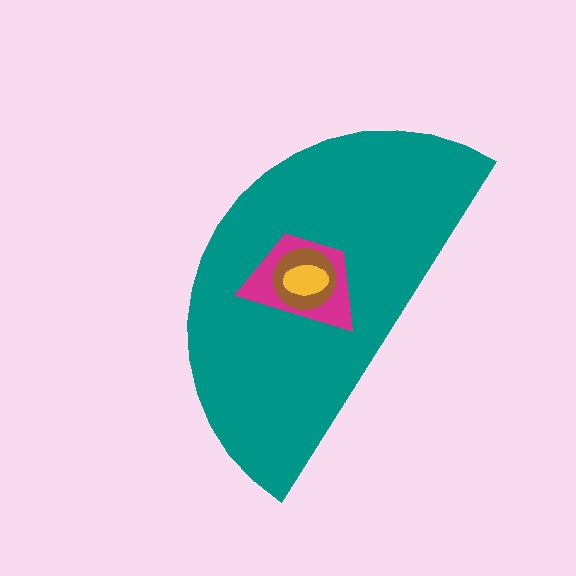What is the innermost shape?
The yellow ellipse.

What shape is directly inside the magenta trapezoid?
The brown circle.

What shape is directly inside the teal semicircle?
The magenta trapezoid.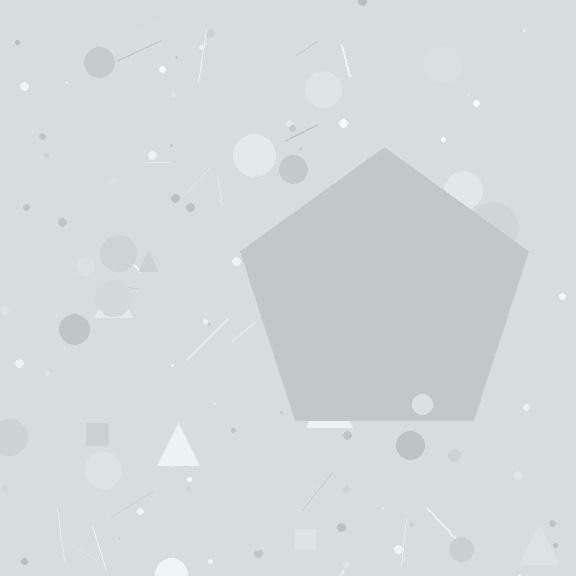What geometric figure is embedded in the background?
A pentagon is embedded in the background.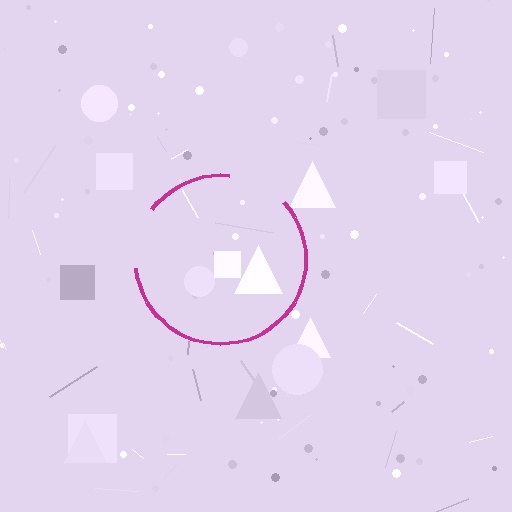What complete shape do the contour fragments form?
The contour fragments form a circle.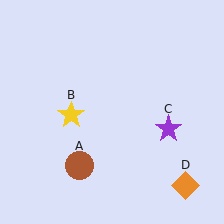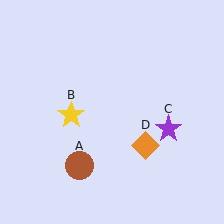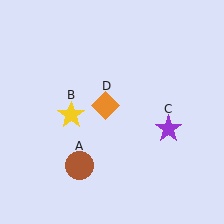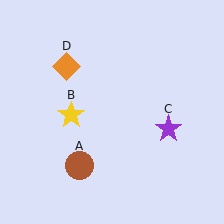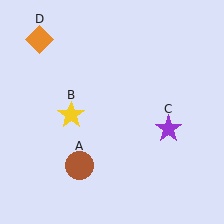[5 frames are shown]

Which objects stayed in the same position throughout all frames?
Brown circle (object A) and yellow star (object B) and purple star (object C) remained stationary.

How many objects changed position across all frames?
1 object changed position: orange diamond (object D).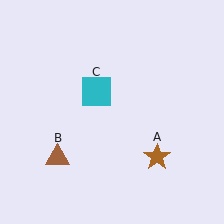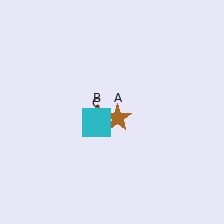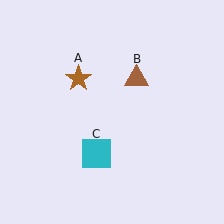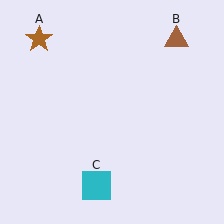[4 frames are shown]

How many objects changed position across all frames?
3 objects changed position: brown star (object A), brown triangle (object B), cyan square (object C).